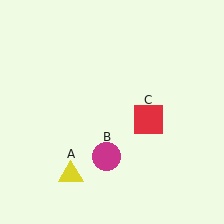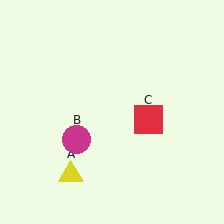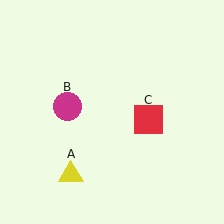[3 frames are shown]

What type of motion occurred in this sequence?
The magenta circle (object B) rotated clockwise around the center of the scene.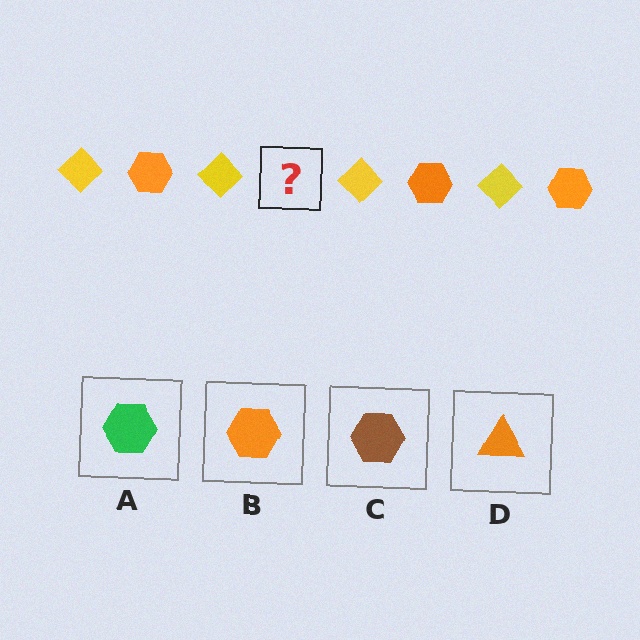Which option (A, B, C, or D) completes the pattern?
B.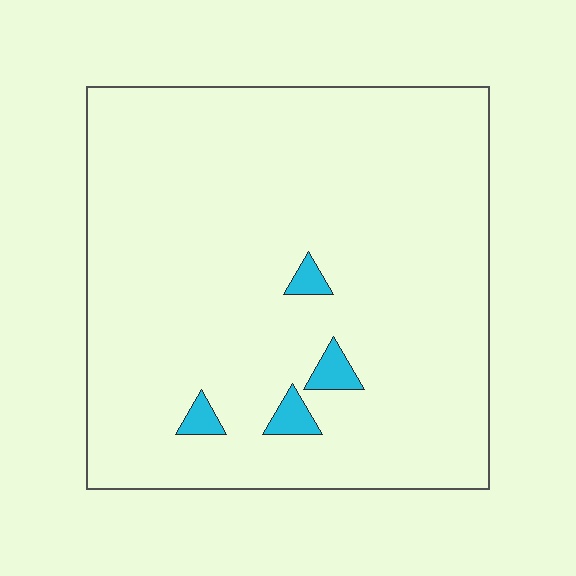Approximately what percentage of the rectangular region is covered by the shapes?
Approximately 5%.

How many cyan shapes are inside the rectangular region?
4.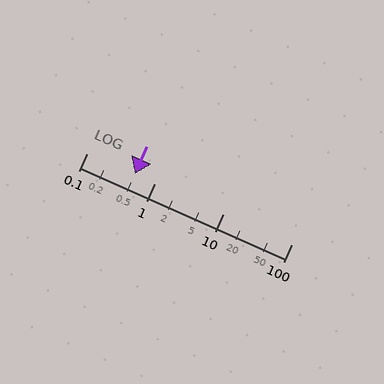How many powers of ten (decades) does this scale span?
The scale spans 3 decades, from 0.1 to 100.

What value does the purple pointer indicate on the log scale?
The pointer indicates approximately 0.5.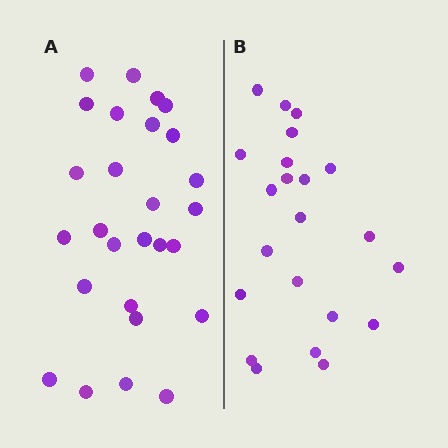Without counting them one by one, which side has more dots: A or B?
Region A (the left region) has more dots.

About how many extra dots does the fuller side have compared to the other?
Region A has about 5 more dots than region B.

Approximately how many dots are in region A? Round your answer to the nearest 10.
About 30 dots. (The exact count is 27, which rounds to 30.)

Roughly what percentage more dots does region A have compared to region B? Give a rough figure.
About 25% more.